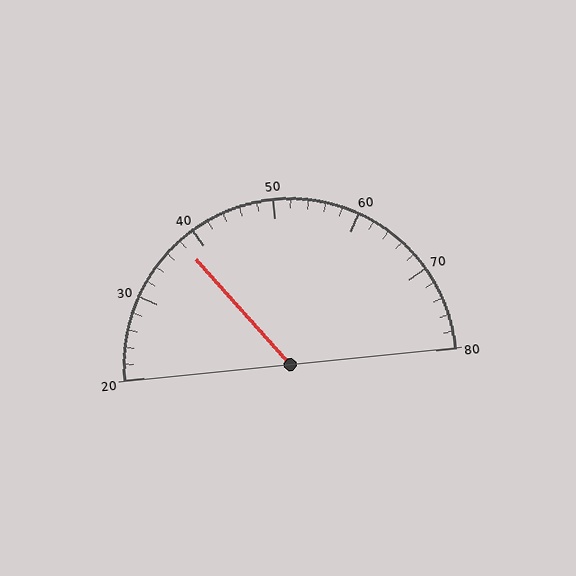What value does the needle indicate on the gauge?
The needle indicates approximately 38.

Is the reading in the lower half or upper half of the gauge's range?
The reading is in the lower half of the range (20 to 80).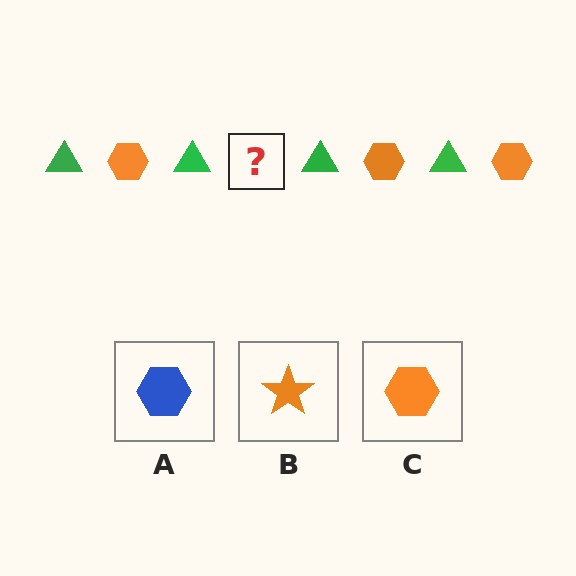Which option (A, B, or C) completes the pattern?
C.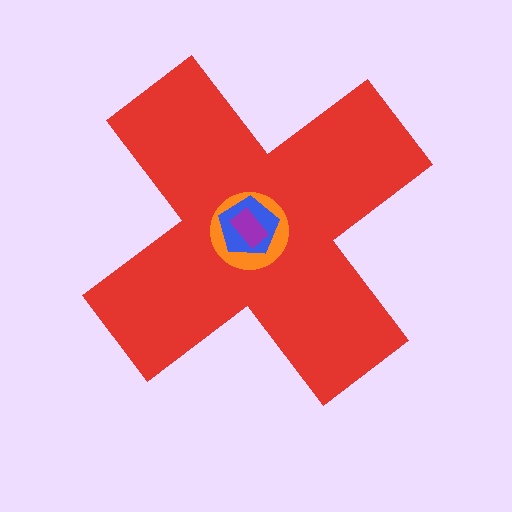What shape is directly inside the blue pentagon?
The purple rectangle.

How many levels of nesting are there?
4.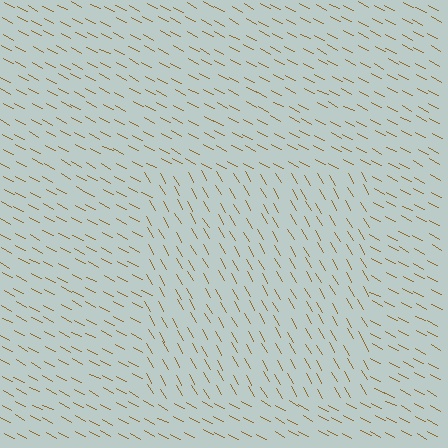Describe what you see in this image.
The image is filled with small brown line segments. A rectangle region in the image has lines oriented differently from the surrounding lines, creating a visible texture boundary.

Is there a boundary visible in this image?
Yes, there is a texture boundary formed by a change in line orientation.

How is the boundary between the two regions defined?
The boundary is defined purely by a change in line orientation (approximately 32 degrees difference). All lines are the same color and thickness.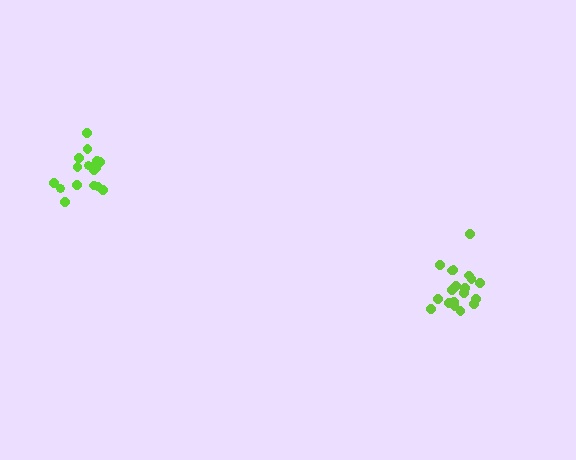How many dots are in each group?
Group 1: 19 dots, Group 2: 17 dots (36 total).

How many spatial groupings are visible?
There are 2 spatial groupings.